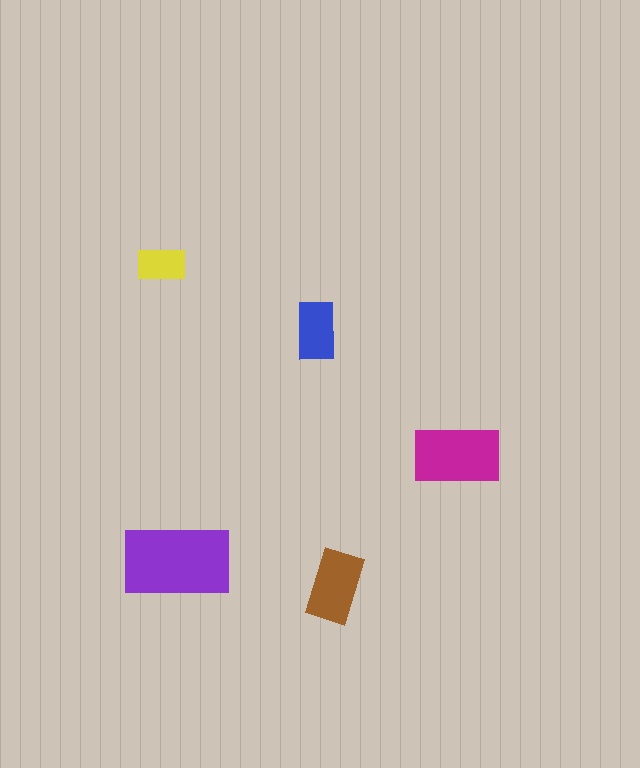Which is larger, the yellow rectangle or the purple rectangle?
The purple one.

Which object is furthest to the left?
The yellow rectangle is leftmost.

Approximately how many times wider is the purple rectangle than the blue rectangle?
About 2 times wider.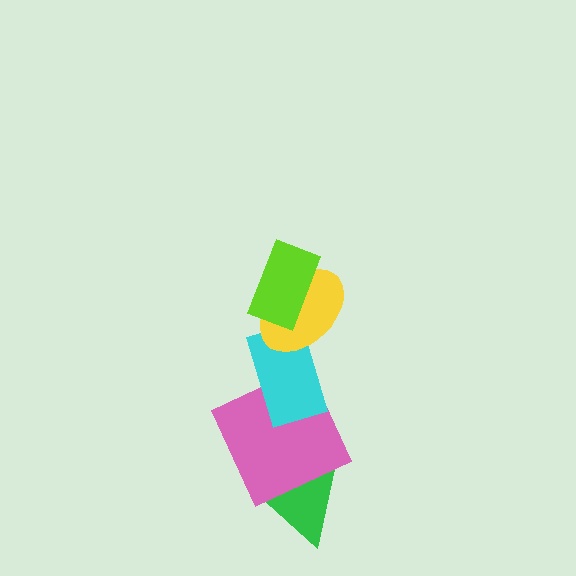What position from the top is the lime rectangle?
The lime rectangle is 1st from the top.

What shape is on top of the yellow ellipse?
The lime rectangle is on top of the yellow ellipse.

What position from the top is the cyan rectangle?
The cyan rectangle is 3rd from the top.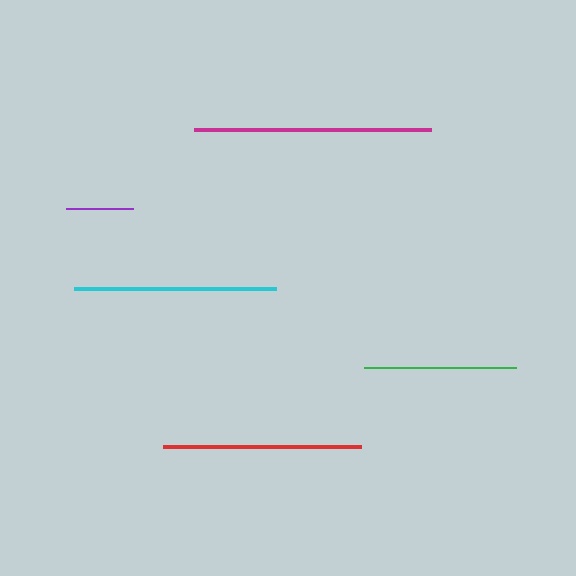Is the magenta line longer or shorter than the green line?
The magenta line is longer than the green line.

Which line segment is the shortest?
The purple line is the shortest at approximately 68 pixels.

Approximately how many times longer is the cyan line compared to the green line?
The cyan line is approximately 1.3 times the length of the green line.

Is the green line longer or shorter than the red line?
The red line is longer than the green line.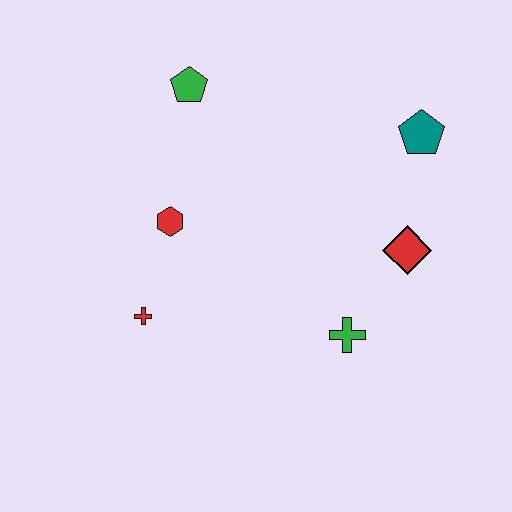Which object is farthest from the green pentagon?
The green cross is farthest from the green pentagon.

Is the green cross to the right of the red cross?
Yes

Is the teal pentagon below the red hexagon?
No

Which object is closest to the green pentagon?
The red hexagon is closest to the green pentagon.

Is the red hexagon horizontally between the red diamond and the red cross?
Yes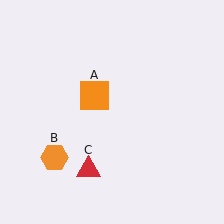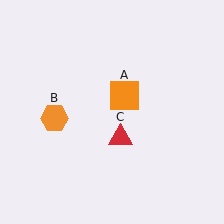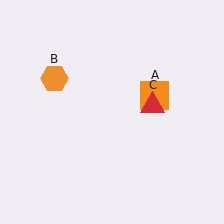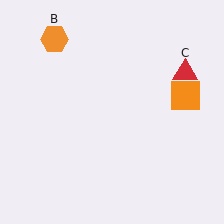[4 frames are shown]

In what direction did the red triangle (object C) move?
The red triangle (object C) moved up and to the right.